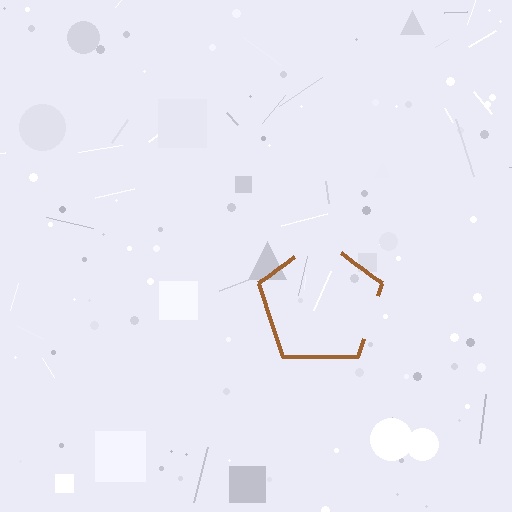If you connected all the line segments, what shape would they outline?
They would outline a pentagon.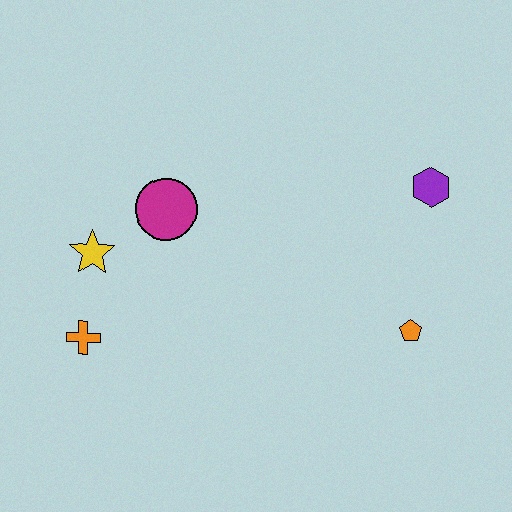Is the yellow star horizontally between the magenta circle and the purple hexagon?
No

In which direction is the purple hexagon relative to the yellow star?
The purple hexagon is to the right of the yellow star.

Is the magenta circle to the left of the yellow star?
No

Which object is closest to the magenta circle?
The yellow star is closest to the magenta circle.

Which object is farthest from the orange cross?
The purple hexagon is farthest from the orange cross.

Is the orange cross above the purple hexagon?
No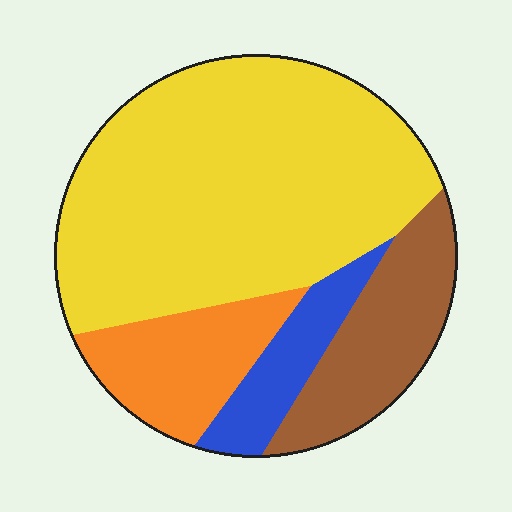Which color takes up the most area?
Yellow, at roughly 60%.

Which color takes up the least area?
Blue, at roughly 10%.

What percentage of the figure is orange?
Orange covers around 15% of the figure.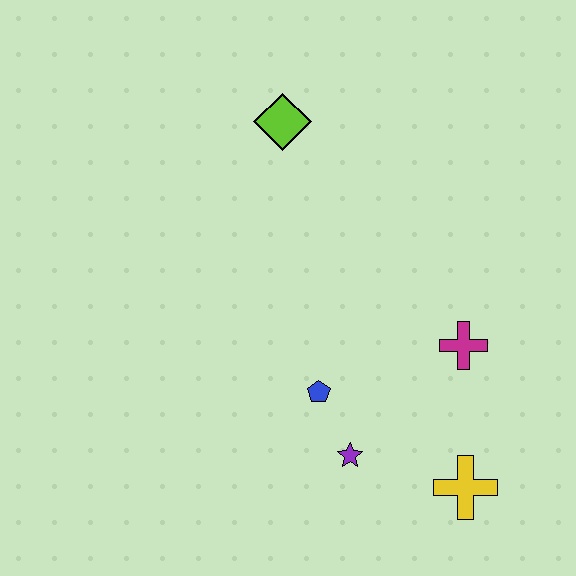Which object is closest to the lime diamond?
The blue pentagon is closest to the lime diamond.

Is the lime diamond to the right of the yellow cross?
No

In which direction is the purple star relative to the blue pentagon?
The purple star is below the blue pentagon.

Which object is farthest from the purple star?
The lime diamond is farthest from the purple star.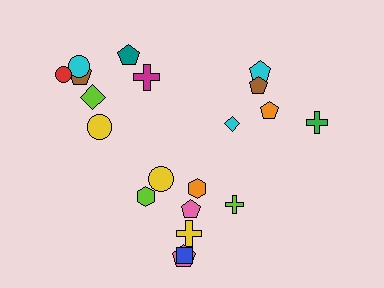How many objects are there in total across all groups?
There are 20 objects.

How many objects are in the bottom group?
There are 8 objects.